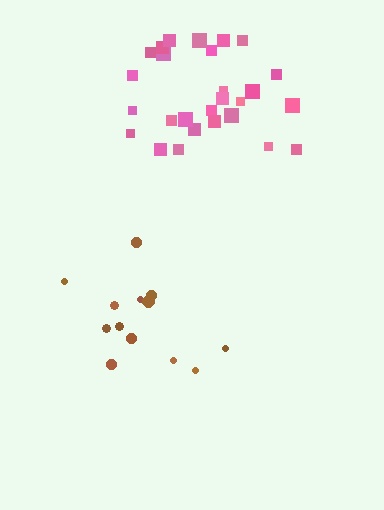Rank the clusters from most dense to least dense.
pink, brown.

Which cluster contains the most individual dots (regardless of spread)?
Pink (27).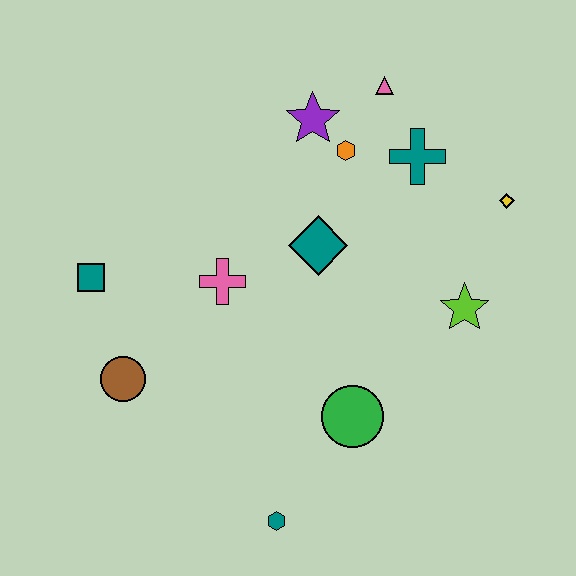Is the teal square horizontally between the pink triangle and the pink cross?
No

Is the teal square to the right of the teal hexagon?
No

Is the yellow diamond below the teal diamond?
No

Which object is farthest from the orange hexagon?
The teal hexagon is farthest from the orange hexagon.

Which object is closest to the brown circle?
The teal square is closest to the brown circle.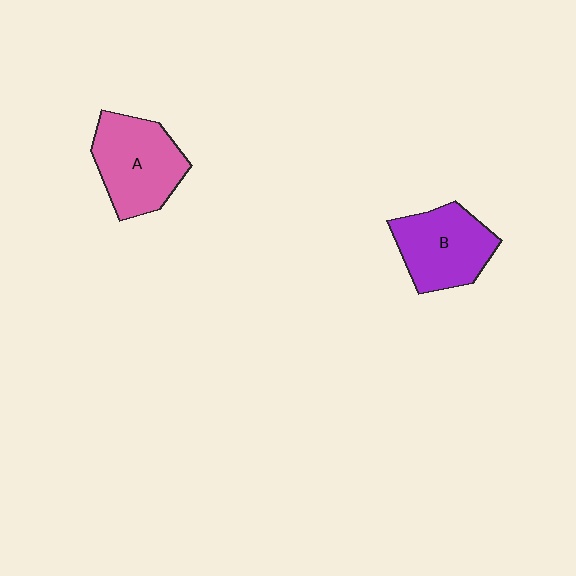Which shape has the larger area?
Shape A (pink).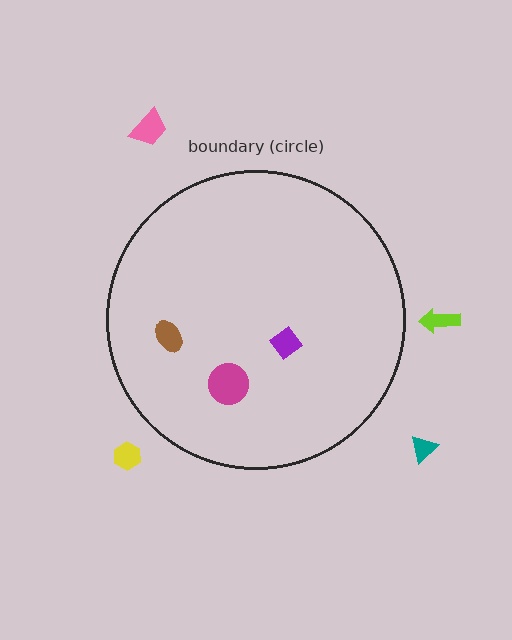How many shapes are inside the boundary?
3 inside, 4 outside.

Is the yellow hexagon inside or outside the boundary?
Outside.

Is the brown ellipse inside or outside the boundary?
Inside.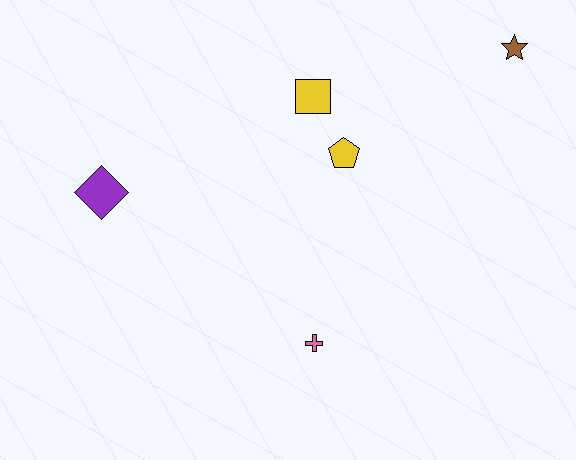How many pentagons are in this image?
There is 1 pentagon.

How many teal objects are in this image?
There are no teal objects.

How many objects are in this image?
There are 5 objects.